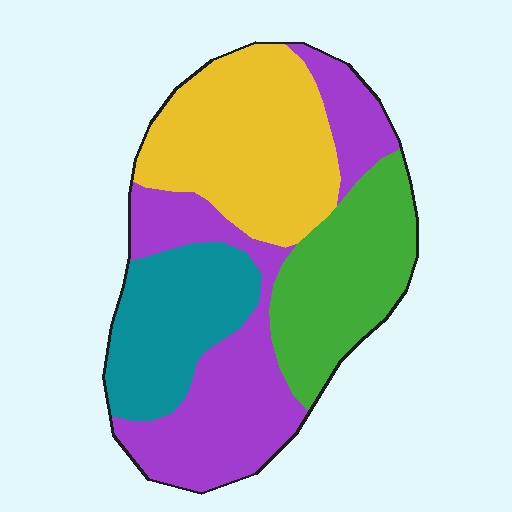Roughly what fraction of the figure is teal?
Teal takes up about one fifth (1/5) of the figure.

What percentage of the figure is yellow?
Yellow covers around 30% of the figure.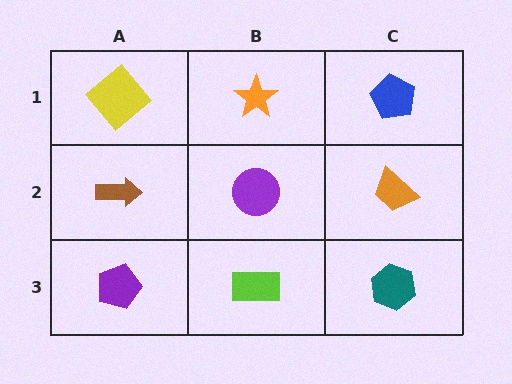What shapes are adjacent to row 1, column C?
An orange trapezoid (row 2, column C), an orange star (row 1, column B).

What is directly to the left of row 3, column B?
A purple pentagon.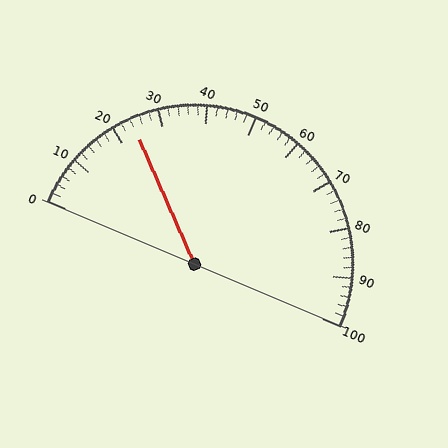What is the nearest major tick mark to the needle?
The nearest major tick mark is 20.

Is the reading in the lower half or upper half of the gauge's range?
The reading is in the lower half of the range (0 to 100).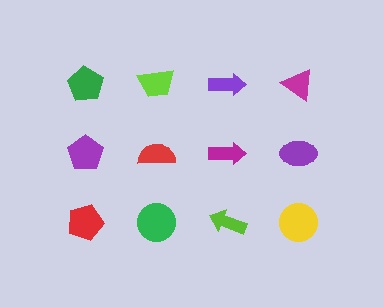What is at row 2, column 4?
A purple ellipse.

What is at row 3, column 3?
A lime arrow.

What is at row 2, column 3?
A magenta arrow.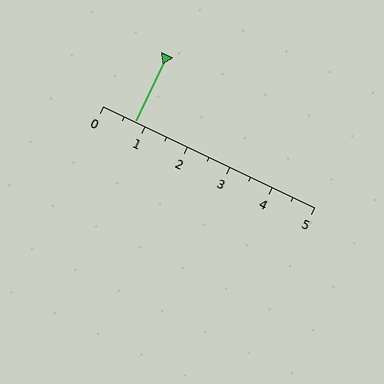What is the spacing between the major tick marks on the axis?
The major ticks are spaced 1 apart.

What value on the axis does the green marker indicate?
The marker indicates approximately 0.8.